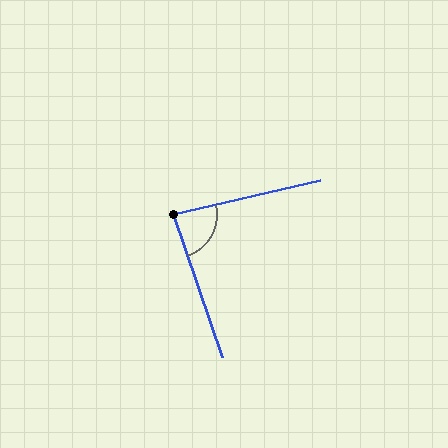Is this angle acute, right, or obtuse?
It is acute.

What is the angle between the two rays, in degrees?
Approximately 84 degrees.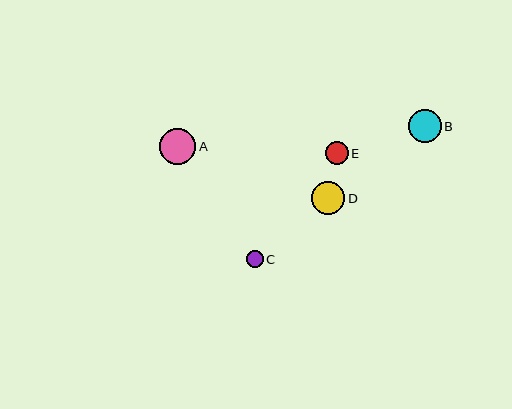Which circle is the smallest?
Circle C is the smallest with a size of approximately 17 pixels.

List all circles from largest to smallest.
From largest to smallest: A, D, B, E, C.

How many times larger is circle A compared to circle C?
Circle A is approximately 2.1 times the size of circle C.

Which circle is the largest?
Circle A is the largest with a size of approximately 36 pixels.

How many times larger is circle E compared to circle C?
Circle E is approximately 1.3 times the size of circle C.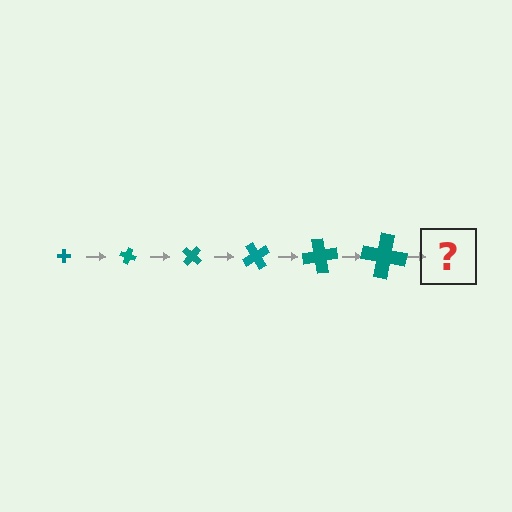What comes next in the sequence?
The next element should be a cross, larger than the previous one and rotated 120 degrees from the start.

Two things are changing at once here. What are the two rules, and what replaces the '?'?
The two rules are that the cross grows larger each step and it rotates 20 degrees each step. The '?' should be a cross, larger than the previous one and rotated 120 degrees from the start.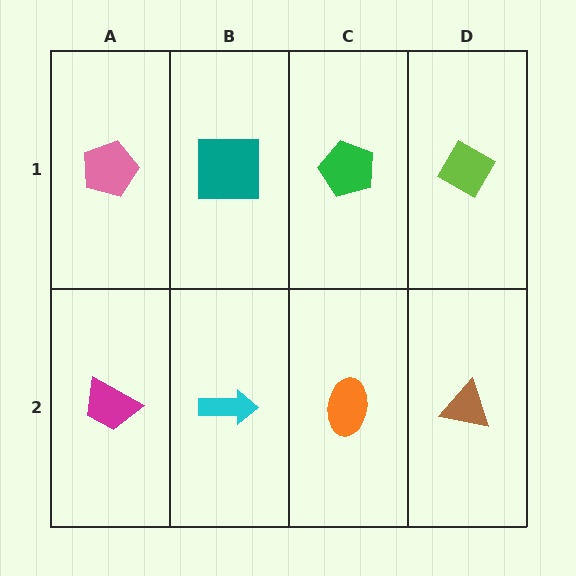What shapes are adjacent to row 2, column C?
A green pentagon (row 1, column C), a cyan arrow (row 2, column B), a brown triangle (row 2, column D).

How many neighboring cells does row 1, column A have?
2.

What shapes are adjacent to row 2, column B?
A teal square (row 1, column B), a magenta trapezoid (row 2, column A), an orange ellipse (row 2, column C).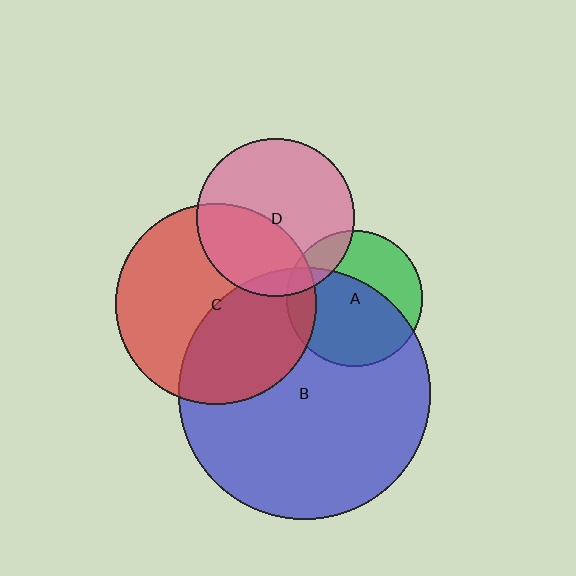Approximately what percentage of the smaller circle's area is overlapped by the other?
Approximately 40%.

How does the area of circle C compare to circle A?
Approximately 2.2 times.